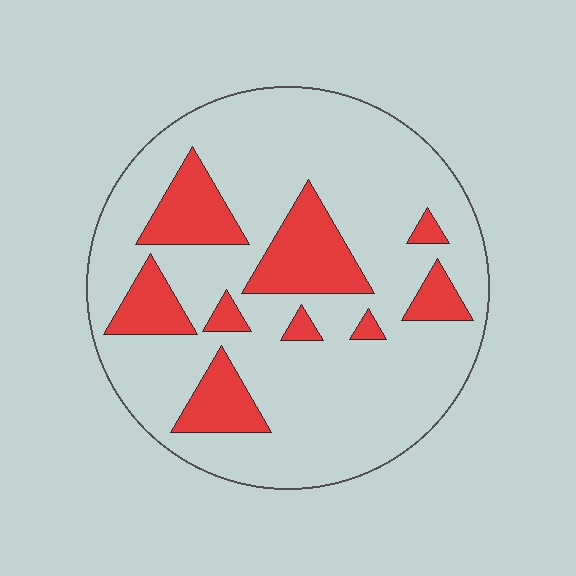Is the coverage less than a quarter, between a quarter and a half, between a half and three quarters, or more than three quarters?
Less than a quarter.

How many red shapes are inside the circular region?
9.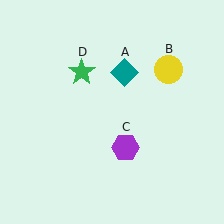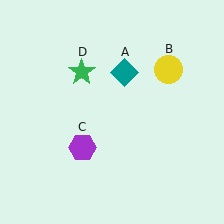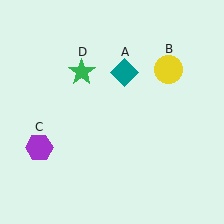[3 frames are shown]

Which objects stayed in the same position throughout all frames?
Teal diamond (object A) and yellow circle (object B) and green star (object D) remained stationary.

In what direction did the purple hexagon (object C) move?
The purple hexagon (object C) moved left.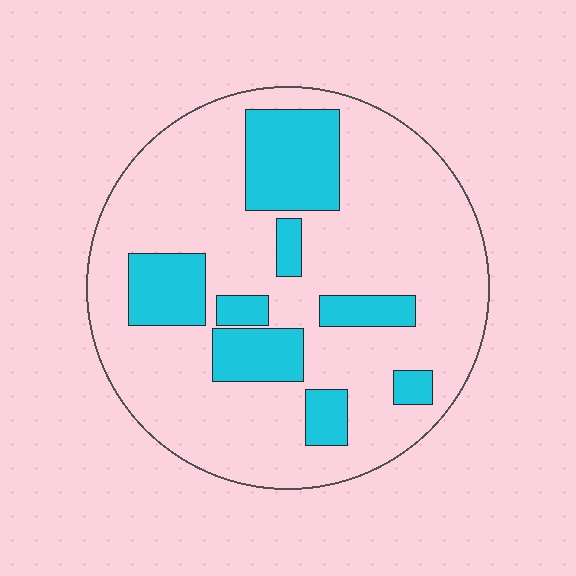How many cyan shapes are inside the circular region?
8.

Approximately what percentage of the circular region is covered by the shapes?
Approximately 25%.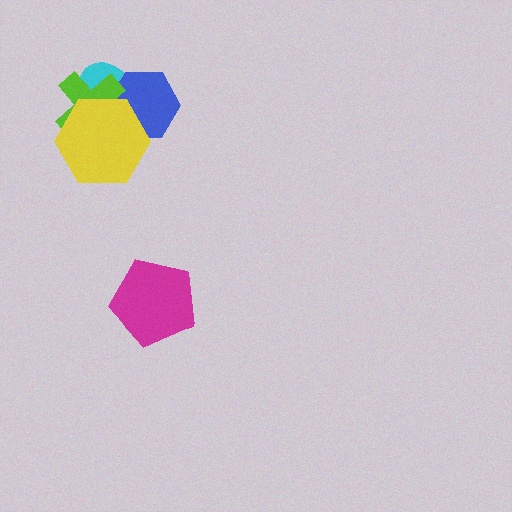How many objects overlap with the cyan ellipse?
3 objects overlap with the cyan ellipse.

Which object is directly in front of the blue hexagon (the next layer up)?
The lime cross is directly in front of the blue hexagon.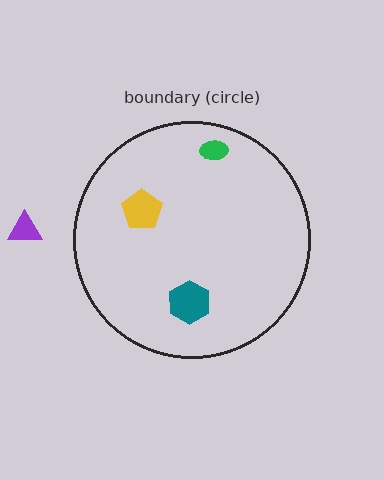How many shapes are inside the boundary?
3 inside, 1 outside.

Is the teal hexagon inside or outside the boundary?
Inside.